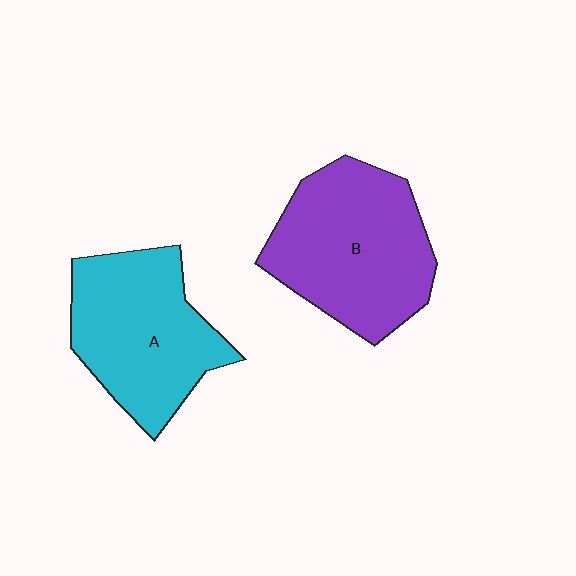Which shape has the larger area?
Shape B (purple).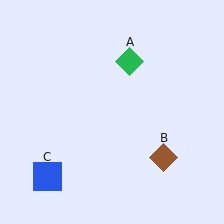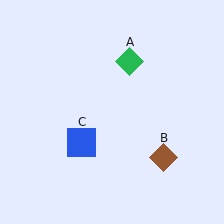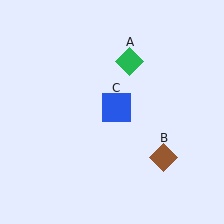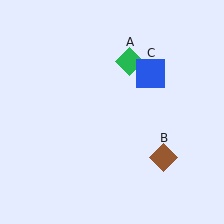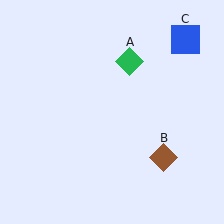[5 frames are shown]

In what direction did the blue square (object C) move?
The blue square (object C) moved up and to the right.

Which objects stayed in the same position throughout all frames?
Green diamond (object A) and brown diamond (object B) remained stationary.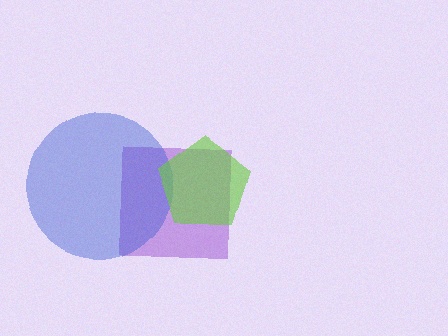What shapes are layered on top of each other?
The layered shapes are: a purple square, a blue circle, a lime pentagon.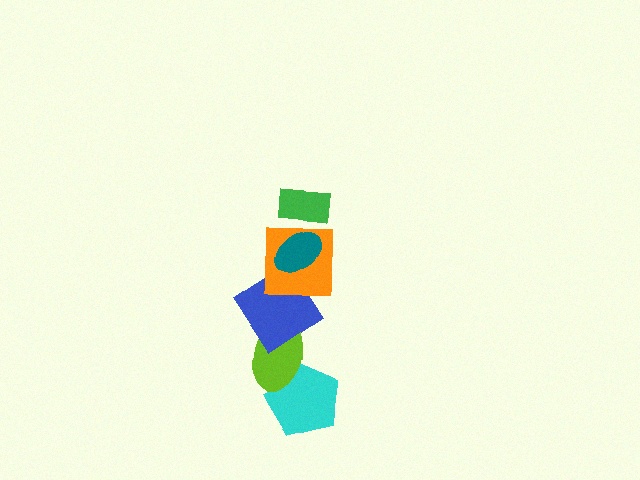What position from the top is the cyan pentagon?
The cyan pentagon is 6th from the top.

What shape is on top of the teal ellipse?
The green rectangle is on top of the teal ellipse.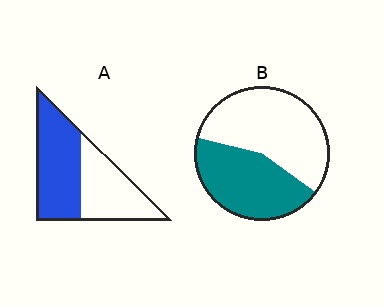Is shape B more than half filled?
No.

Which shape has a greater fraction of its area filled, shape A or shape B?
Shape A.